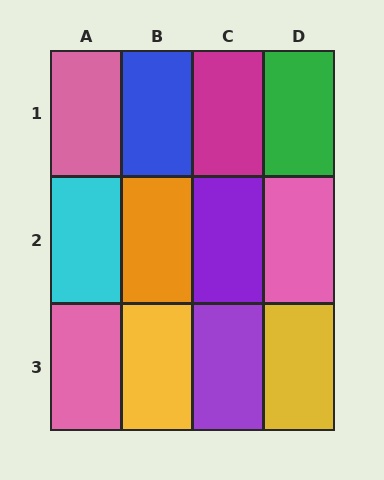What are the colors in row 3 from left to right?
Pink, yellow, purple, yellow.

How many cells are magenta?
1 cell is magenta.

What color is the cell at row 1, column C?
Magenta.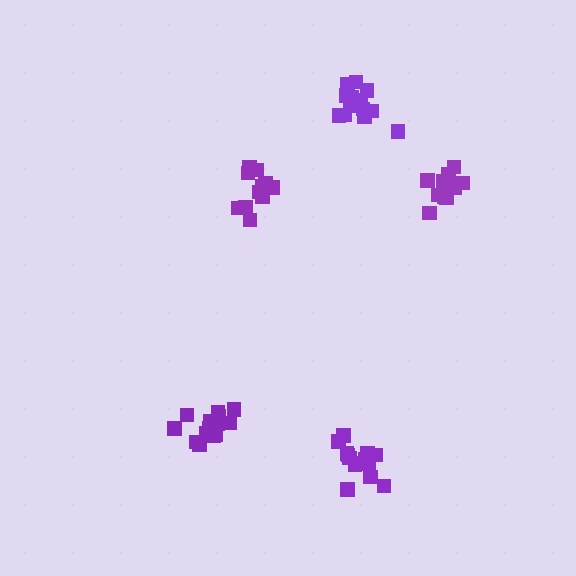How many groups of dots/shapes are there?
There are 5 groups.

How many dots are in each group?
Group 1: 15 dots, Group 2: 11 dots, Group 3: 15 dots, Group 4: 15 dots, Group 5: 11 dots (67 total).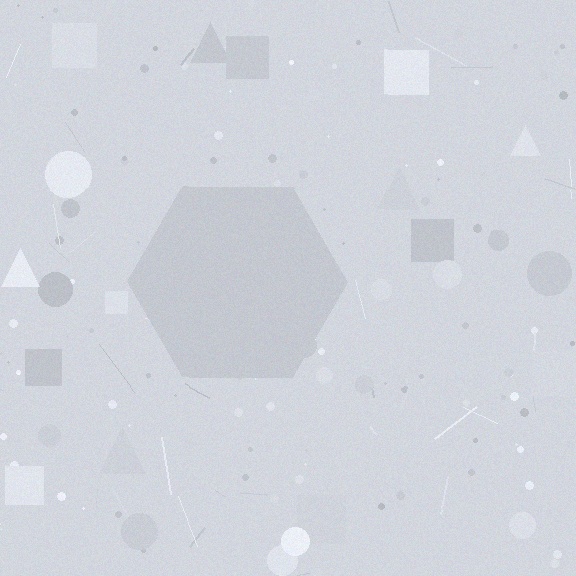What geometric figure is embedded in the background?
A hexagon is embedded in the background.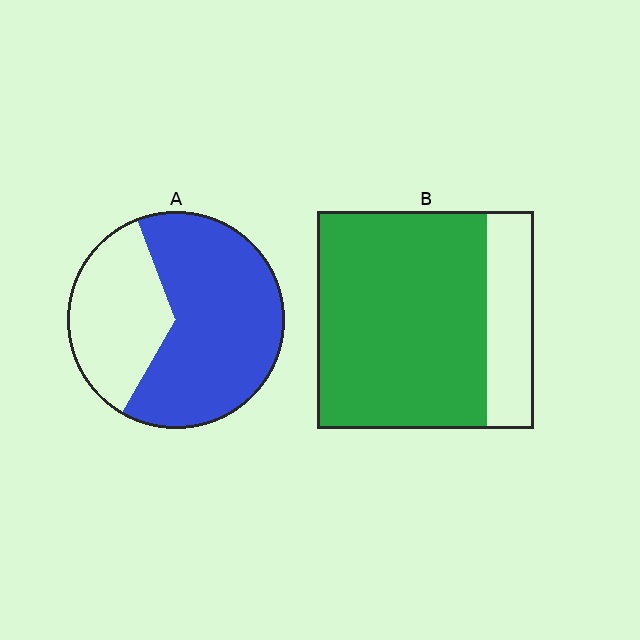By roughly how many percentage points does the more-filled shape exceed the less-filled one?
By roughly 15 percentage points (B over A).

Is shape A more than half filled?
Yes.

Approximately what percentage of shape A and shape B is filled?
A is approximately 65% and B is approximately 80%.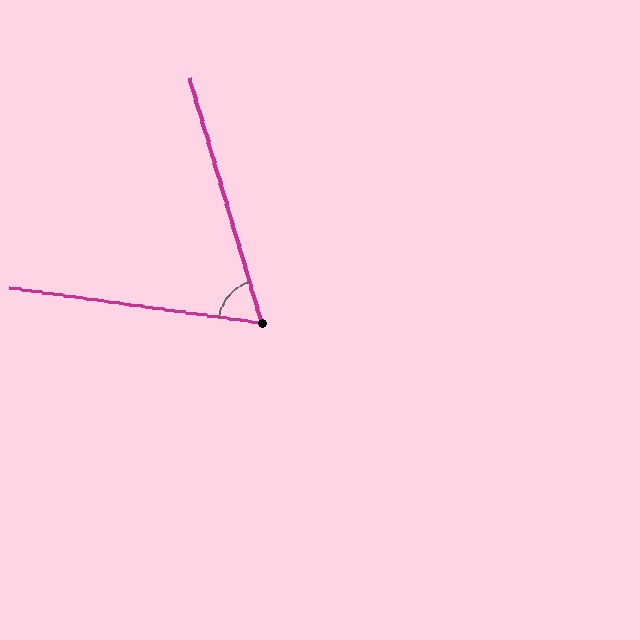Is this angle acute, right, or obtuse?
It is acute.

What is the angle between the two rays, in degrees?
Approximately 66 degrees.